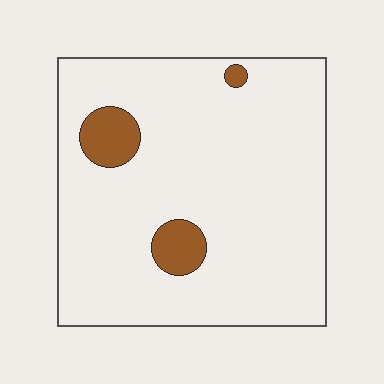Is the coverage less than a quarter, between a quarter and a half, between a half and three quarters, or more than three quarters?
Less than a quarter.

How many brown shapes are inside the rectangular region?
3.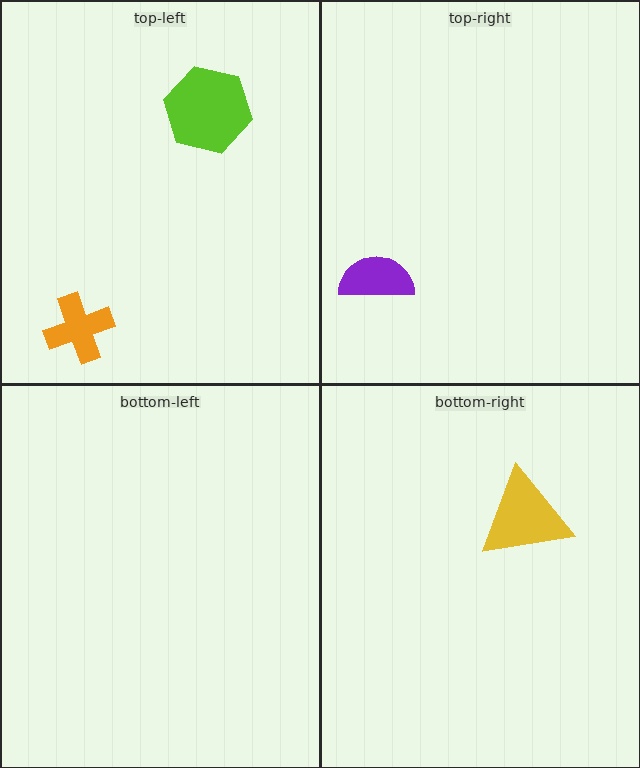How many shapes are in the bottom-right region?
1.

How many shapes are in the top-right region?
1.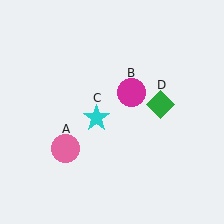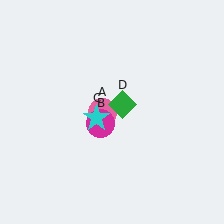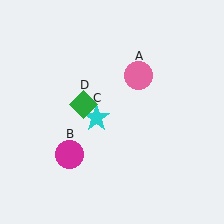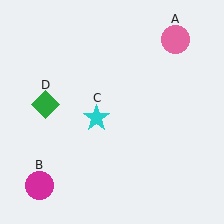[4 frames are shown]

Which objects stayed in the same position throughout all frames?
Cyan star (object C) remained stationary.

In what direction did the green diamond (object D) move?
The green diamond (object D) moved left.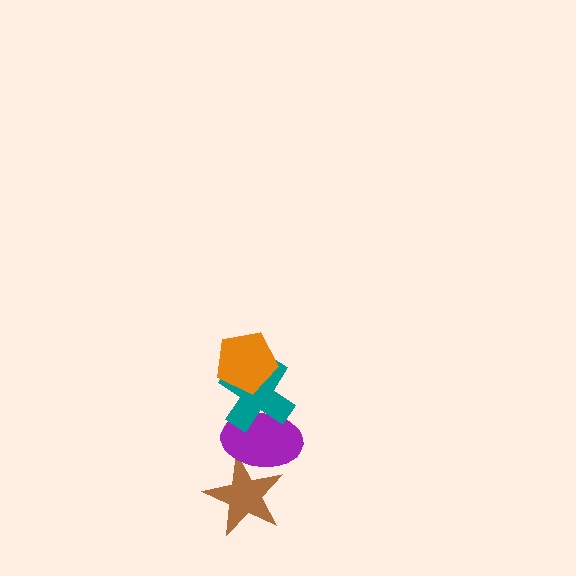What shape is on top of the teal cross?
The orange pentagon is on top of the teal cross.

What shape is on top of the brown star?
The purple ellipse is on top of the brown star.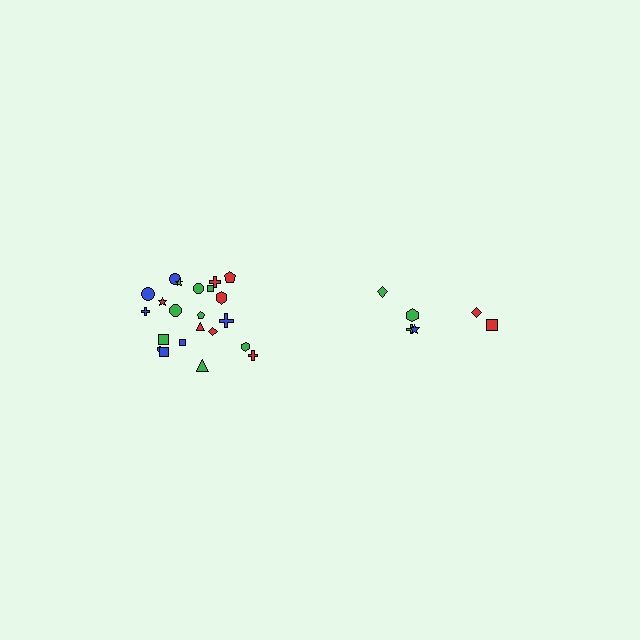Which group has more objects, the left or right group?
The left group.